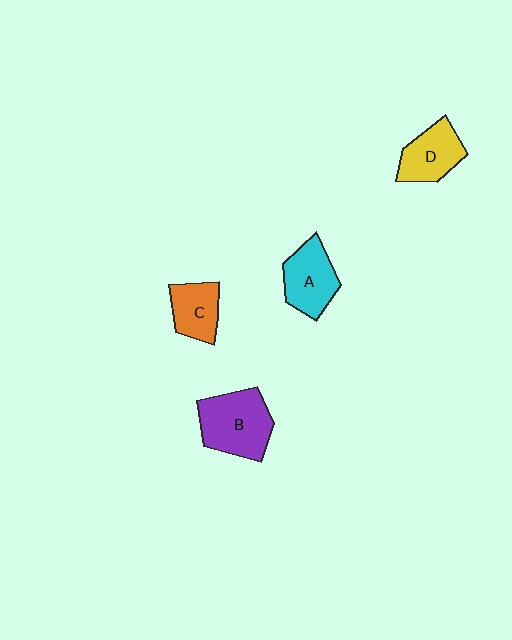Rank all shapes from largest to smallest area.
From largest to smallest: B (purple), A (cyan), D (yellow), C (orange).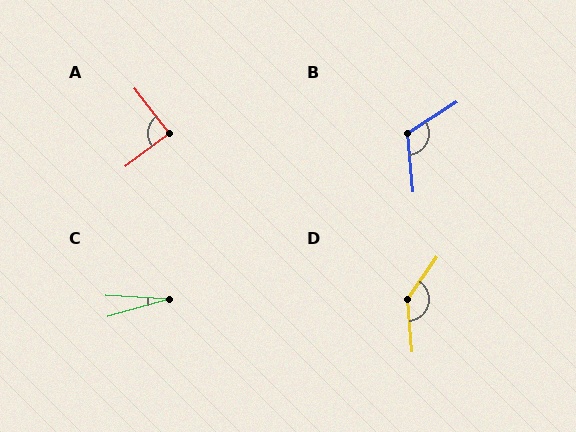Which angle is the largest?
D, at approximately 140 degrees.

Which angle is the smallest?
C, at approximately 19 degrees.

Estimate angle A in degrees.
Approximately 90 degrees.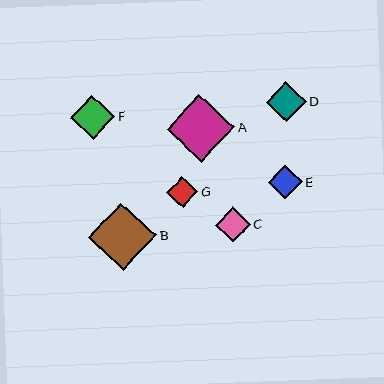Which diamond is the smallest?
Diamond G is the smallest with a size of approximately 31 pixels.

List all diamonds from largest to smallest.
From largest to smallest: B, A, F, D, C, E, G.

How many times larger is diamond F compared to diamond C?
Diamond F is approximately 1.3 times the size of diamond C.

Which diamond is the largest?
Diamond B is the largest with a size of approximately 68 pixels.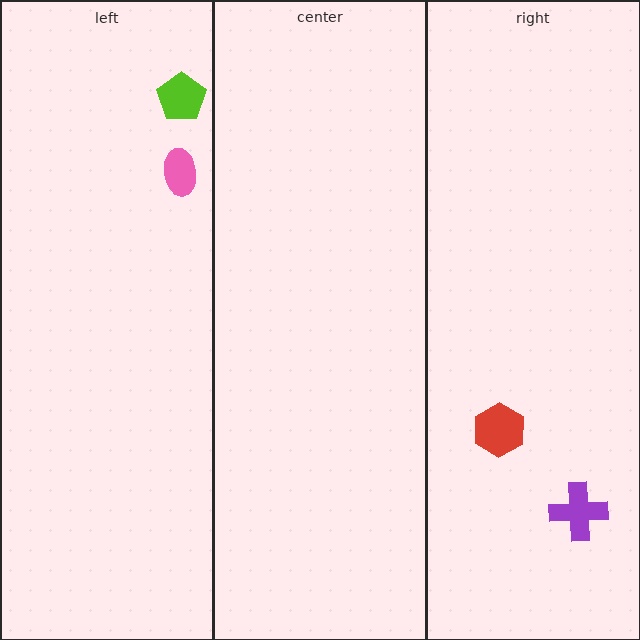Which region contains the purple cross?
The right region.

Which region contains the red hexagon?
The right region.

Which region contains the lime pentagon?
The left region.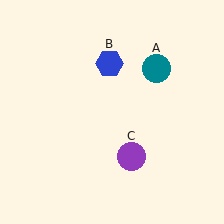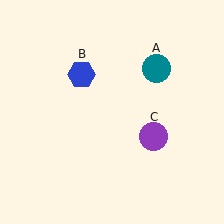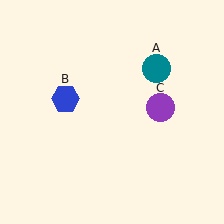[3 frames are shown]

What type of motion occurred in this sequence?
The blue hexagon (object B), purple circle (object C) rotated counterclockwise around the center of the scene.